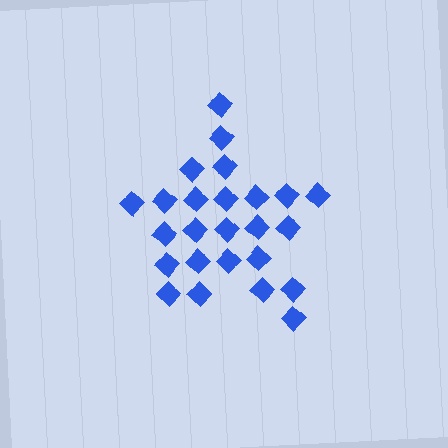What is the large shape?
The large shape is a star.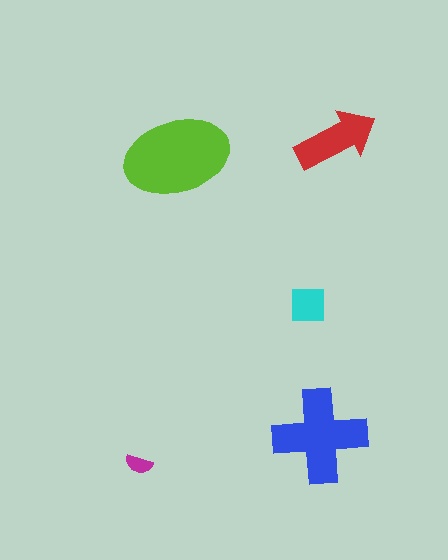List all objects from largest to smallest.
The lime ellipse, the blue cross, the red arrow, the cyan square, the magenta semicircle.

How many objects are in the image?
There are 5 objects in the image.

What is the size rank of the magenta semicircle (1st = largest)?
5th.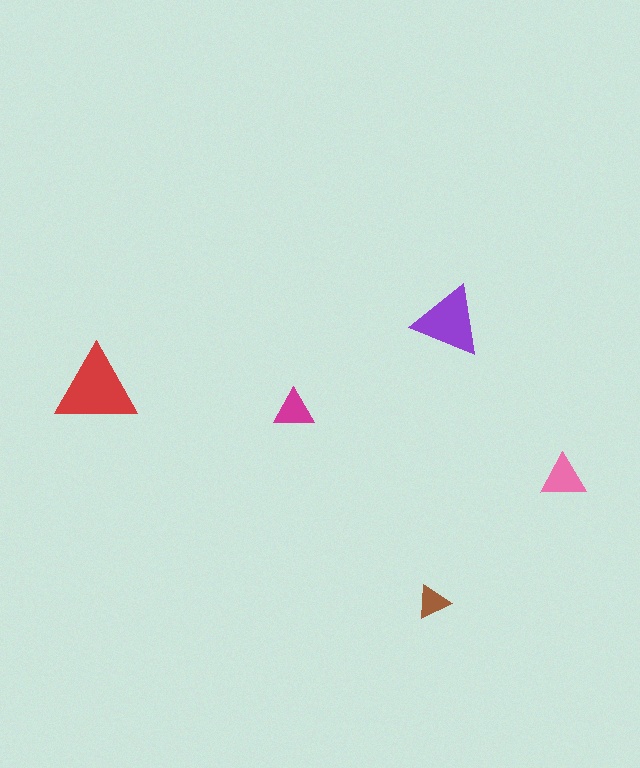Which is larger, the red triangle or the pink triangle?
The red one.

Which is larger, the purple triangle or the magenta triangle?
The purple one.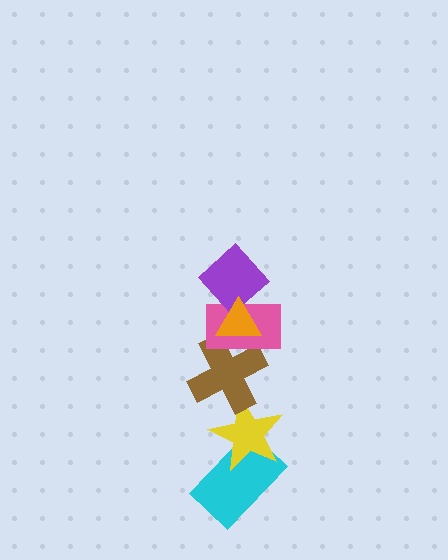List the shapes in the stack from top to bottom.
From top to bottom: the orange triangle, the purple diamond, the pink rectangle, the brown cross, the yellow star, the cyan rectangle.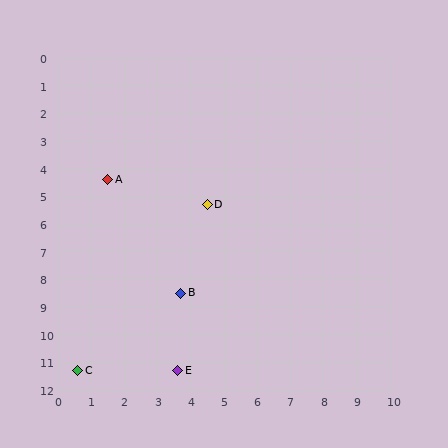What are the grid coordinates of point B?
Point B is at approximately (3.7, 8.5).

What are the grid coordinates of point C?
Point C is at approximately (0.6, 11.3).